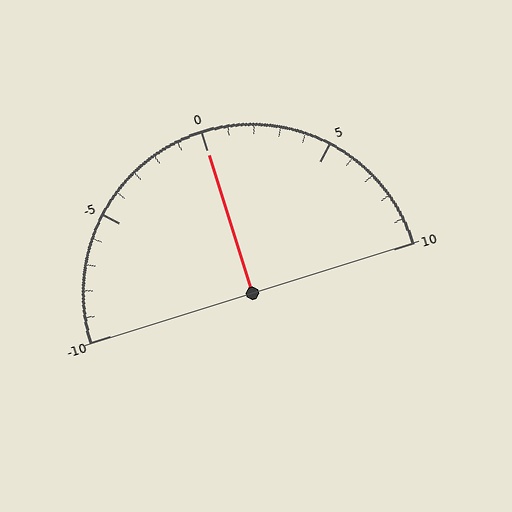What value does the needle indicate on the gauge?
The needle indicates approximately 0.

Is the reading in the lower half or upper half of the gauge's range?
The reading is in the upper half of the range (-10 to 10).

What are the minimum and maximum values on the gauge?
The gauge ranges from -10 to 10.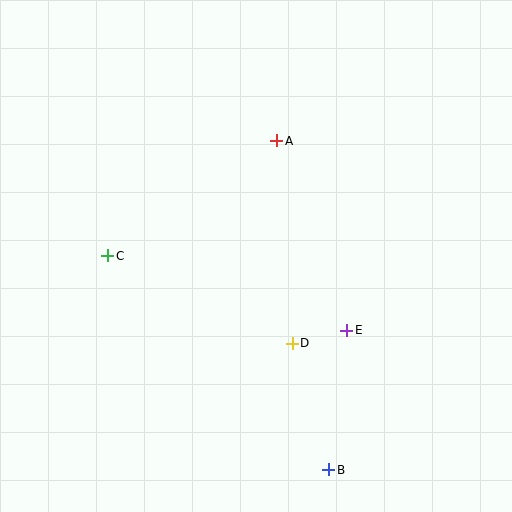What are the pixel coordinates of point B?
Point B is at (329, 470).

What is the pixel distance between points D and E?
The distance between D and E is 56 pixels.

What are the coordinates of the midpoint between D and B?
The midpoint between D and B is at (310, 407).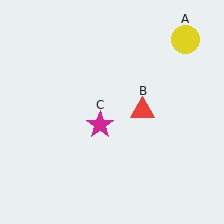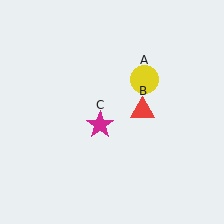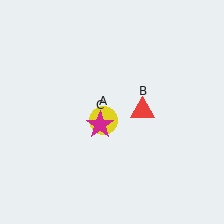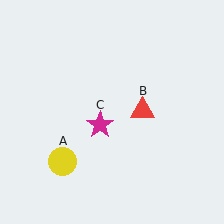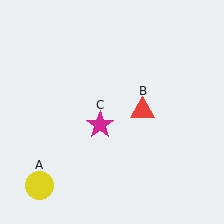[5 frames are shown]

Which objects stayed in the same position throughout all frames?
Red triangle (object B) and magenta star (object C) remained stationary.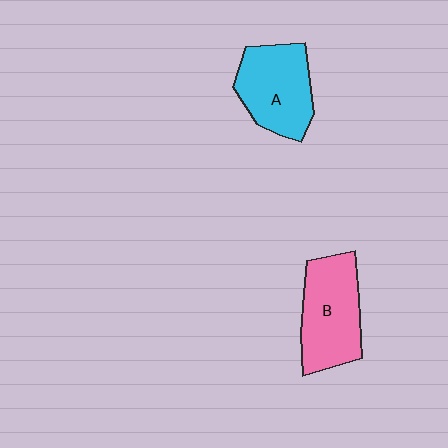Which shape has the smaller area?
Shape A (cyan).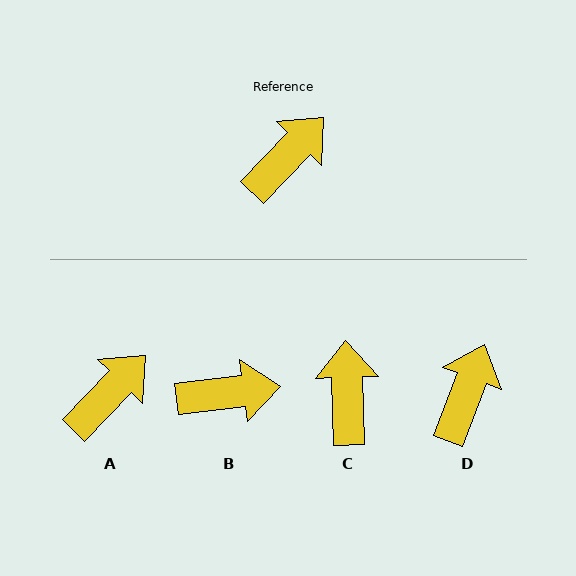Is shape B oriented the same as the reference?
No, it is off by about 39 degrees.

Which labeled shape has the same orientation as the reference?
A.